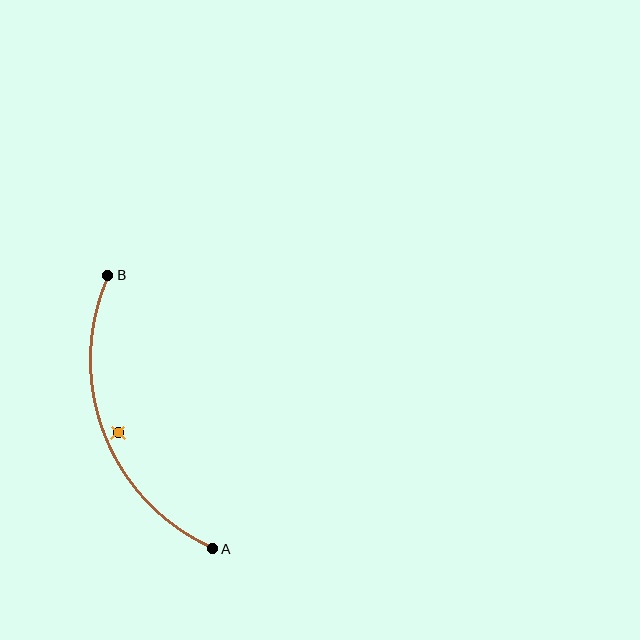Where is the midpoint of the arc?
The arc midpoint is the point on the curve farthest from the straight line joining A and B. It sits to the left of that line.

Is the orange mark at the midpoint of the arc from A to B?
No — the orange mark does not lie on the arc at all. It sits slightly inside the curve.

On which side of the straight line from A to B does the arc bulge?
The arc bulges to the left of the straight line connecting A and B.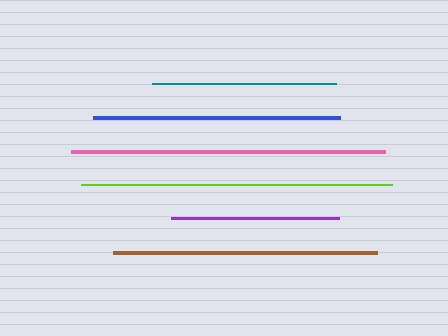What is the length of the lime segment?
The lime segment is approximately 311 pixels long.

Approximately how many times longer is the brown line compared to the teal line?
The brown line is approximately 1.4 times the length of the teal line.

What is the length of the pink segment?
The pink segment is approximately 314 pixels long.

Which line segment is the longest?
The pink line is the longest at approximately 314 pixels.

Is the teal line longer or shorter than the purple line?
The teal line is longer than the purple line.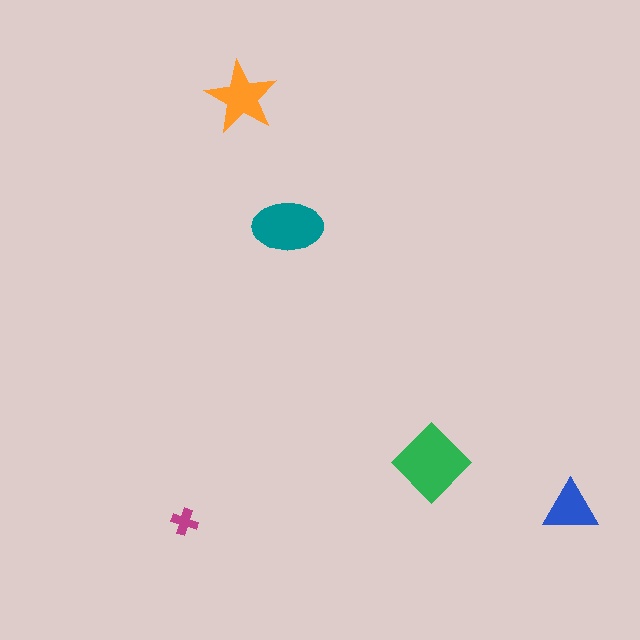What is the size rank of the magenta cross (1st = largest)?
5th.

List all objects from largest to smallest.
The green diamond, the teal ellipse, the orange star, the blue triangle, the magenta cross.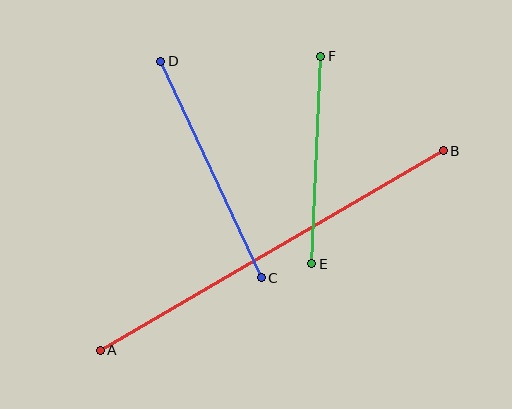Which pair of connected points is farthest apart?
Points A and B are farthest apart.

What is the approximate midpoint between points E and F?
The midpoint is at approximately (316, 160) pixels.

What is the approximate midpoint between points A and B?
The midpoint is at approximately (272, 251) pixels.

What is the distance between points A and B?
The distance is approximately 397 pixels.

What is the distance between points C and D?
The distance is approximately 239 pixels.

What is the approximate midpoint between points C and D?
The midpoint is at approximately (211, 169) pixels.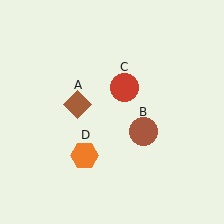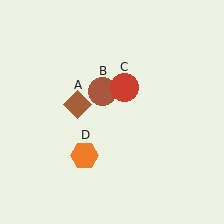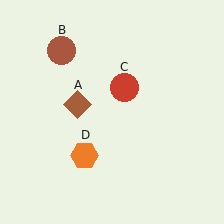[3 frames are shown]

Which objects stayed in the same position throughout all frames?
Brown diamond (object A) and red circle (object C) and orange hexagon (object D) remained stationary.